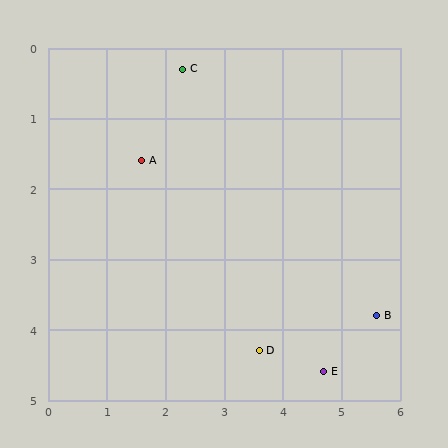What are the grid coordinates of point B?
Point B is at approximately (5.6, 3.8).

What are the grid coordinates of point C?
Point C is at approximately (2.3, 0.3).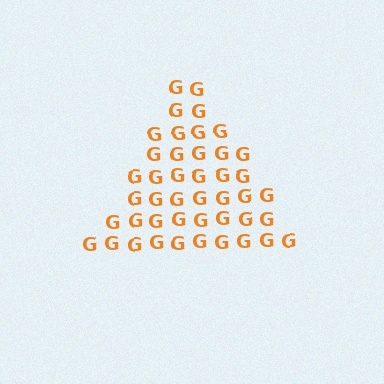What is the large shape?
The large shape is a triangle.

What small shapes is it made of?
It is made of small letter G's.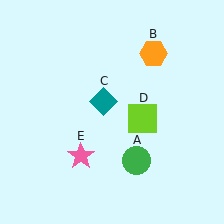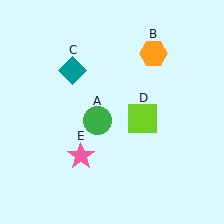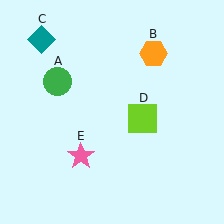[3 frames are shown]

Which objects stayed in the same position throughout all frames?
Orange hexagon (object B) and lime square (object D) and pink star (object E) remained stationary.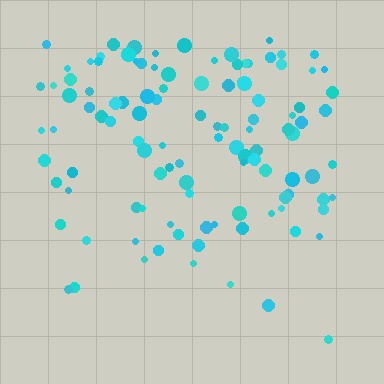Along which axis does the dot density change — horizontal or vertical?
Vertical.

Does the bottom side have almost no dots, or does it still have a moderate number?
Still a moderate number, just noticeably fewer than the top.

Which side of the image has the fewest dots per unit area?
The bottom.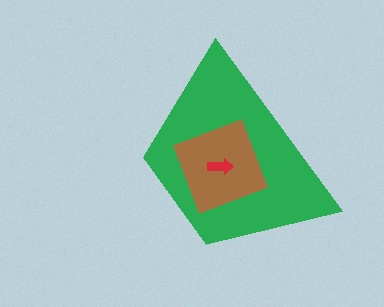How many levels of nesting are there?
3.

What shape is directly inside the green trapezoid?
The brown diamond.